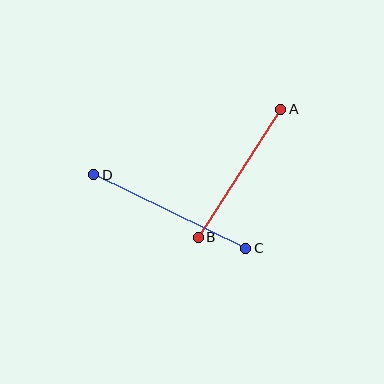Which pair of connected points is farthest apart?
Points C and D are farthest apart.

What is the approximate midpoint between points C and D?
The midpoint is at approximately (170, 211) pixels.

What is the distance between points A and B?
The distance is approximately 152 pixels.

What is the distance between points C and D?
The distance is approximately 169 pixels.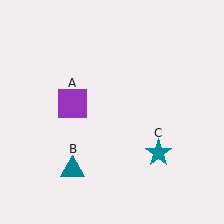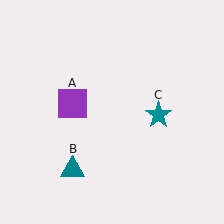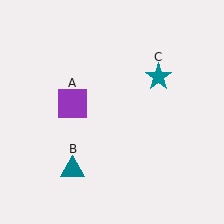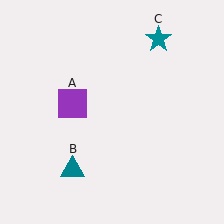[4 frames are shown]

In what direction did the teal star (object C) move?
The teal star (object C) moved up.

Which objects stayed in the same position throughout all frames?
Purple square (object A) and teal triangle (object B) remained stationary.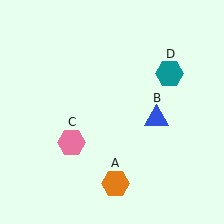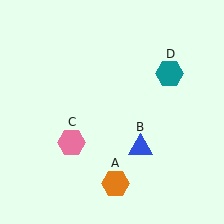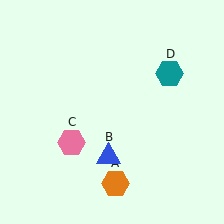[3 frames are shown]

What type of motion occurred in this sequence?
The blue triangle (object B) rotated clockwise around the center of the scene.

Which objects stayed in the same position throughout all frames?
Orange hexagon (object A) and pink hexagon (object C) and teal hexagon (object D) remained stationary.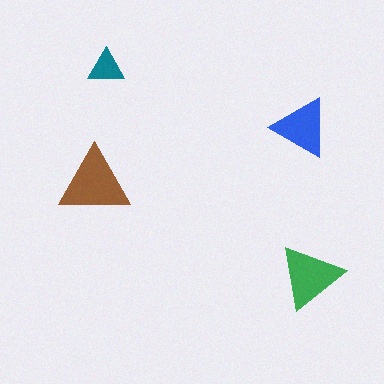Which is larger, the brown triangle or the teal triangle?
The brown one.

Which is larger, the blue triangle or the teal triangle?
The blue one.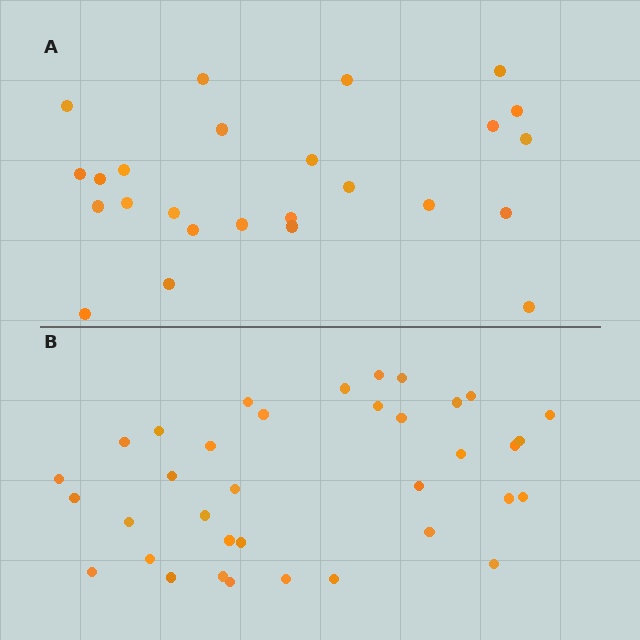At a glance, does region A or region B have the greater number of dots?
Region B (the bottom region) has more dots.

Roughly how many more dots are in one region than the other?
Region B has roughly 12 or so more dots than region A.